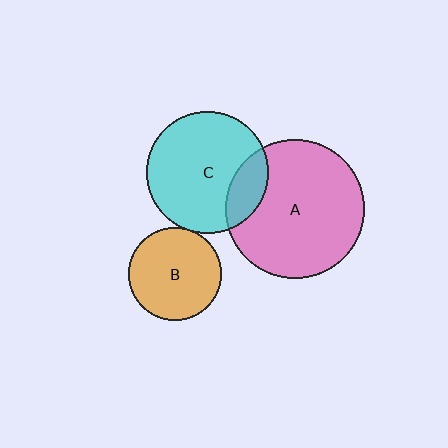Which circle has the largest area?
Circle A (pink).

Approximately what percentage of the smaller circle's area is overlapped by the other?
Approximately 5%.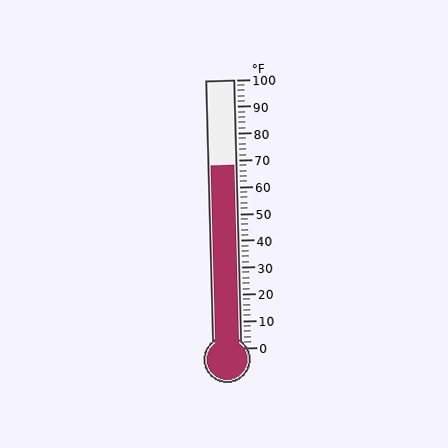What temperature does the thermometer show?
The thermometer shows approximately 68°F.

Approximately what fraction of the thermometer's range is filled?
The thermometer is filled to approximately 70% of its range.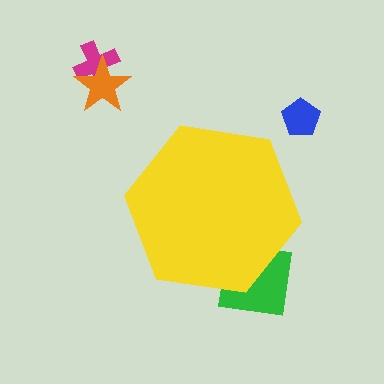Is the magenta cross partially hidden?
No, the magenta cross is fully visible.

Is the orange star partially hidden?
No, the orange star is fully visible.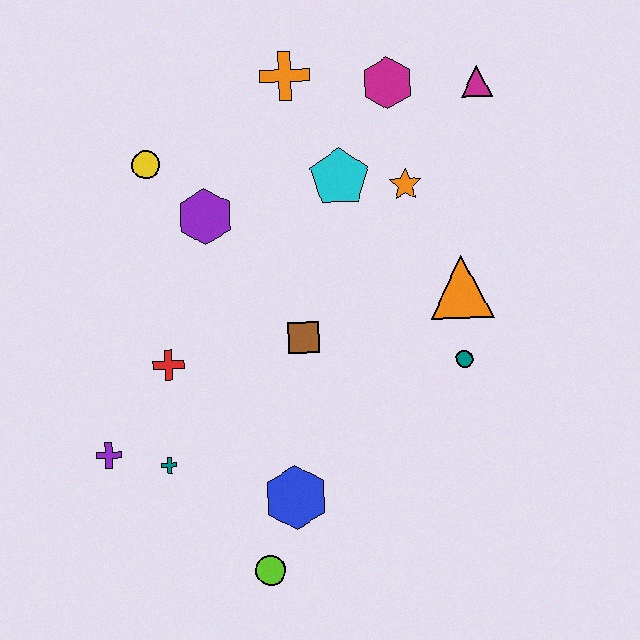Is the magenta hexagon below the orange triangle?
No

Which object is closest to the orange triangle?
The teal circle is closest to the orange triangle.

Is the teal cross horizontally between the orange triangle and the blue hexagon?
No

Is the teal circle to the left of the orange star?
No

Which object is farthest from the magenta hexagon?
The lime circle is farthest from the magenta hexagon.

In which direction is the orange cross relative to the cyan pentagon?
The orange cross is above the cyan pentagon.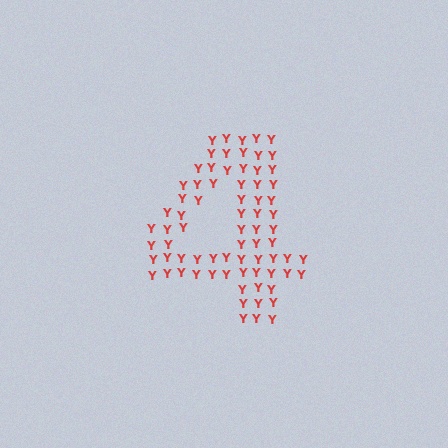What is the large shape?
The large shape is the digit 4.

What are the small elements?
The small elements are letter Y's.